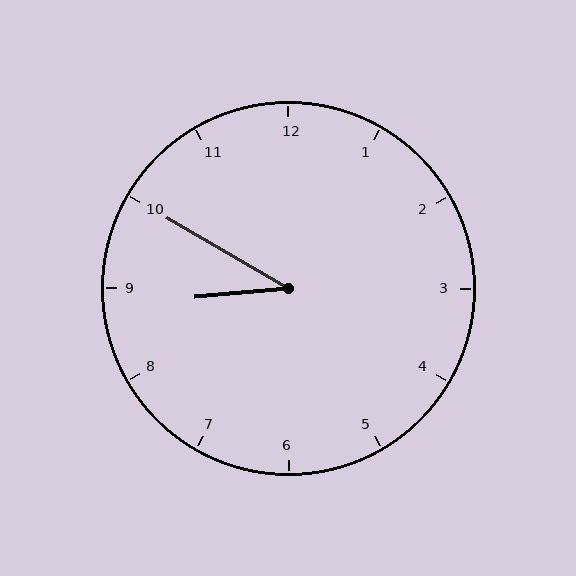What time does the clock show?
8:50.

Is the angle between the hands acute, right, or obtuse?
It is acute.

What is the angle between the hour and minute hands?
Approximately 35 degrees.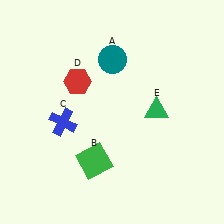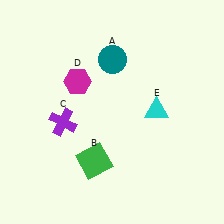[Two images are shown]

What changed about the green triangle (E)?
In Image 1, E is green. In Image 2, it changed to cyan.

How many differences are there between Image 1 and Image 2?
There are 3 differences between the two images.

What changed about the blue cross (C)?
In Image 1, C is blue. In Image 2, it changed to purple.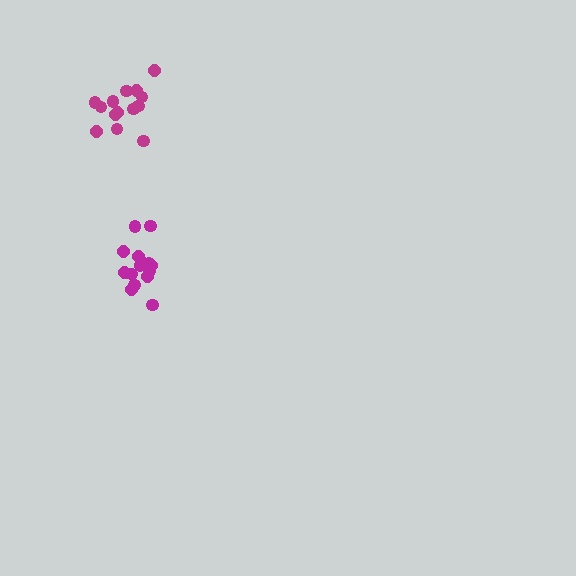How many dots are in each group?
Group 1: 14 dots, Group 2: 15 dots (29 total).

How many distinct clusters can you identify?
There are 2 distinct clusters.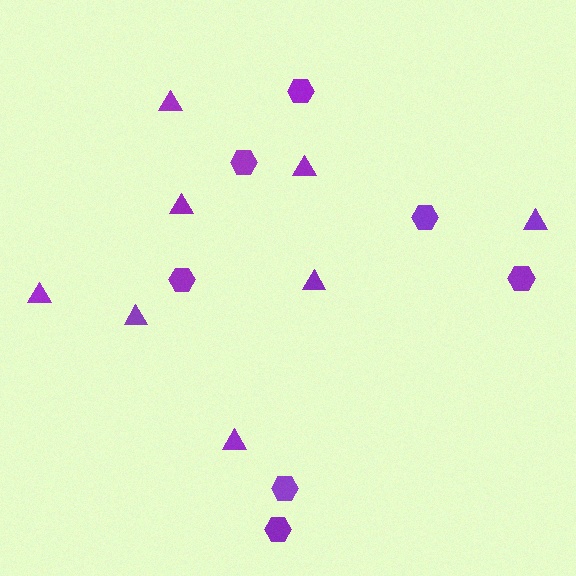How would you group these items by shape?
There are 2 groups: one group of hexagons (7) and one group of triangles (8).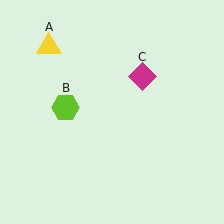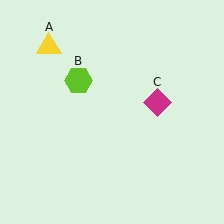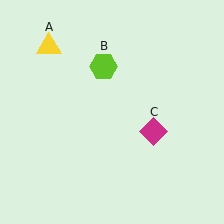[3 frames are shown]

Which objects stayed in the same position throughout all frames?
Yellow triangle (object A) remained stationary.